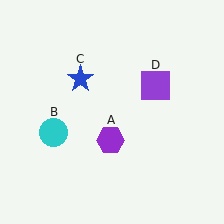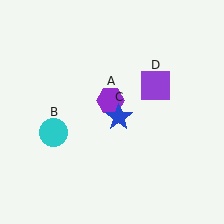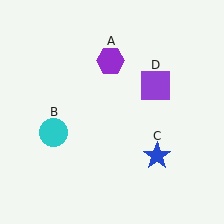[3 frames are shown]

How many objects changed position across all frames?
2 objects changed position: purple hexagon (object A), blue star (object C).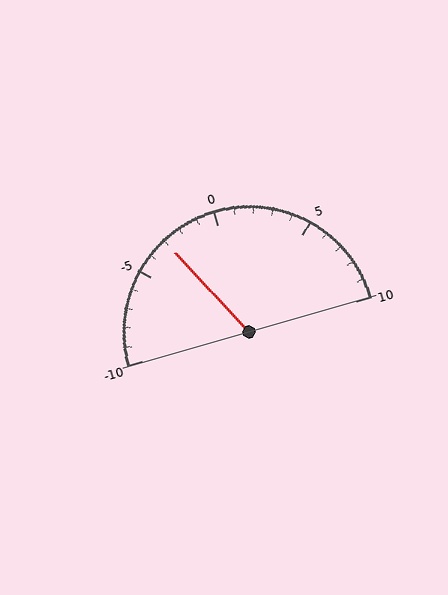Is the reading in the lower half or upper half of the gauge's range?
The reading is in the lower half of the range (-10 to 10).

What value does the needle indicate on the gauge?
The needle indicates approximately -3.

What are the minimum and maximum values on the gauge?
The gauge ranges from -10 to 10.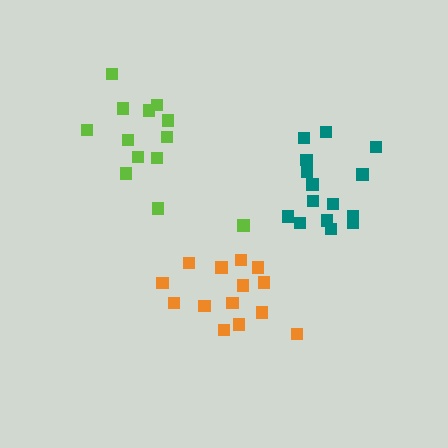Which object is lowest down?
The orange cluster is bottommost.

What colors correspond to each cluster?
The clusters are colored: teal, orange, lime.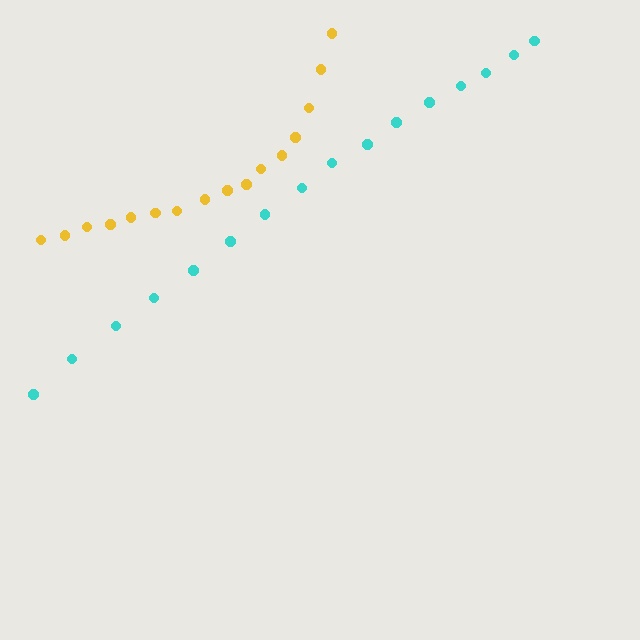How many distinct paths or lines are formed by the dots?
There are 2 distinct paths.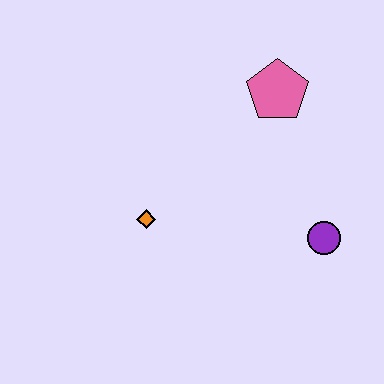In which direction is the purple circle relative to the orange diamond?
The purple circle is to the right of the orange diamond.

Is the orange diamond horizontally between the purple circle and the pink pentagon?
No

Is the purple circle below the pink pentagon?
Yes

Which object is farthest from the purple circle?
The orange diamond is farthest from the purple circle.